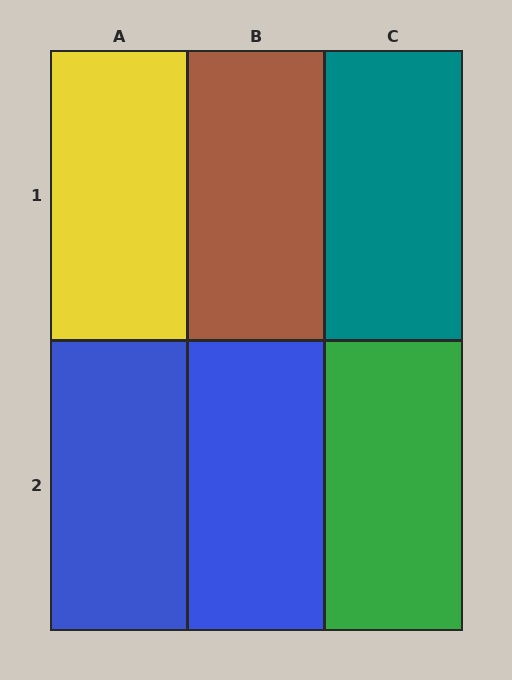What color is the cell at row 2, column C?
Green.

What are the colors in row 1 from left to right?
Yellow, brown, teal.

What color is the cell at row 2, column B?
Blue.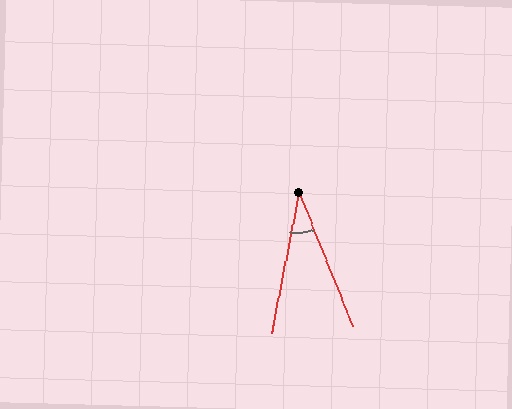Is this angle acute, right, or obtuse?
It is acute.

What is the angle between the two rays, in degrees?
Approximately 33 degrees.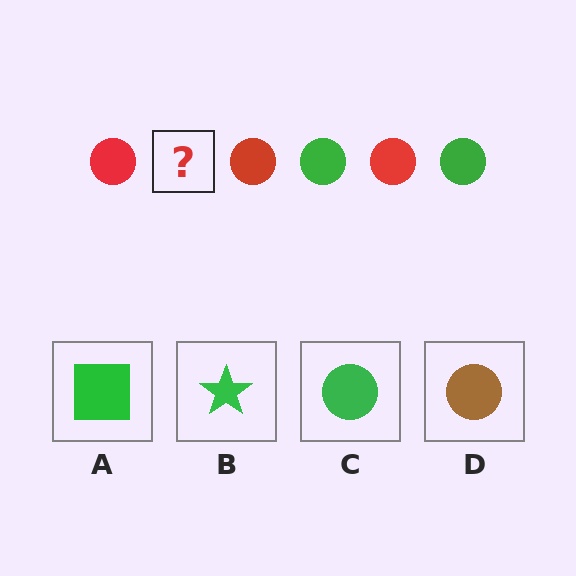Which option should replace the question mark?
Option C.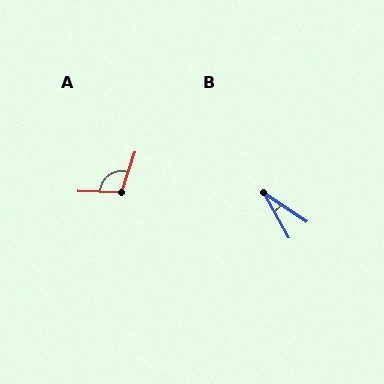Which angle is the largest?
A, at approximately 107 degrees.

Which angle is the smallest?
B, at approximately 26 degrees.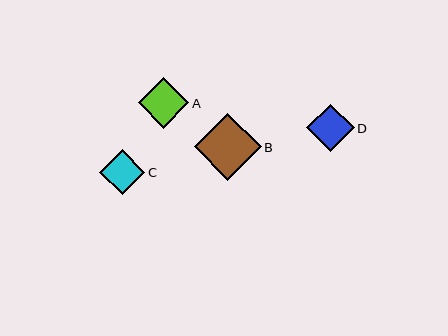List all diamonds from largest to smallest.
From largest to smallest: B, A, D, C.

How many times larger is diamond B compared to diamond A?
Diamond B is approximately 1.3 times the size of diamond A.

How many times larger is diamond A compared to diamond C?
Diamond A is approximately 1.1 times the size of diamond C.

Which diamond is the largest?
Diamond B is the largest with a size of approximately 66 pixels.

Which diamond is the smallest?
Diamond C is the smallest with a size of approximately 45 pixels.